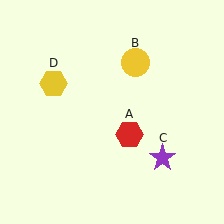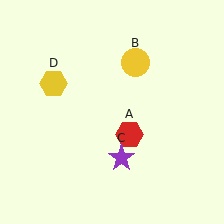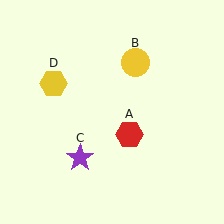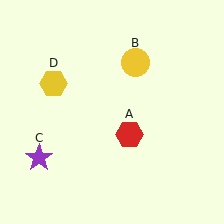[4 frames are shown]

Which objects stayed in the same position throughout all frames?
Red hexagon (object A) and yellow circle (object B) and yellow hexagon (object D) remained stationary.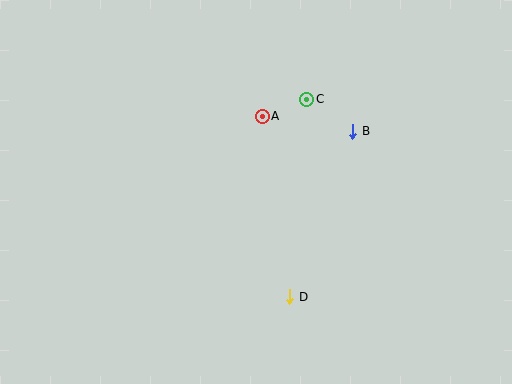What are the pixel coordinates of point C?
Point C is at (307, 99).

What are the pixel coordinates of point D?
Point D is at (290, 297).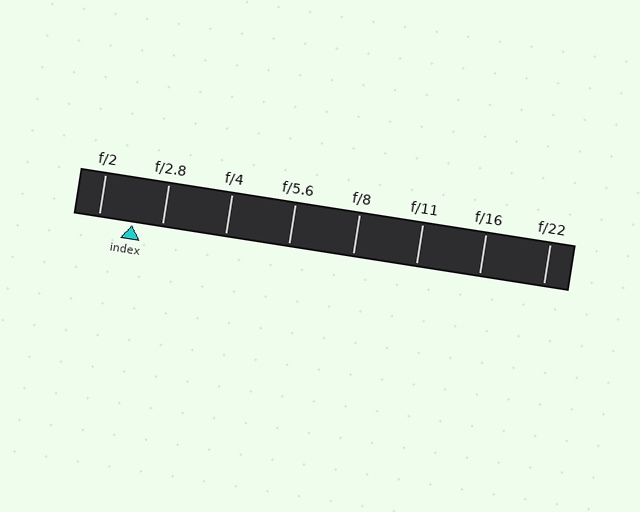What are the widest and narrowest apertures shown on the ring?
The widest aperture shown is f/2 and the narrowest is f/22.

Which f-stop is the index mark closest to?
The index mark is closest to f/2.8.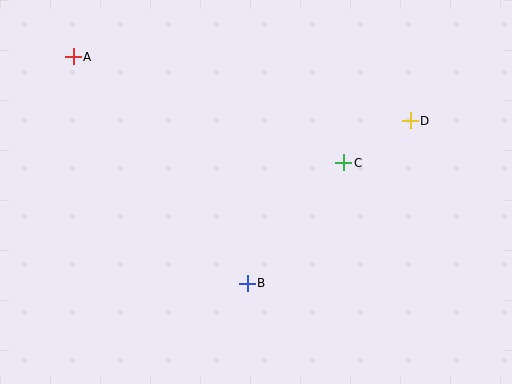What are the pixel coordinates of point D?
Point D is at (410, 121).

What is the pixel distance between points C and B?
The distance between C and B is 155 pixels.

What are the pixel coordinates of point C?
Point C is at (344, 163).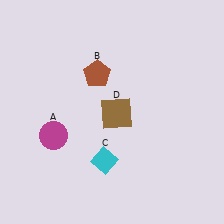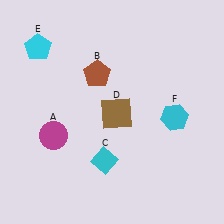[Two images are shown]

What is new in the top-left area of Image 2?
A cyan pentagon (E) was added in the top-left area of Image 2.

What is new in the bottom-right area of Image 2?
A cyan hexagon (F) was added in the bottom-right area of Image 2.